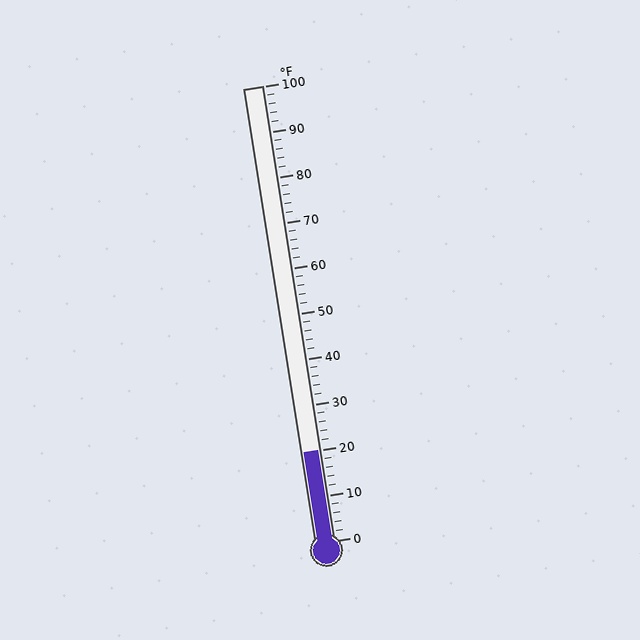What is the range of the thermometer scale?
The thermometer scale ranges from 0°F to 100°F.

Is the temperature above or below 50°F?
The temperature is below 50°F.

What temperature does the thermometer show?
The thermometer shows approximately 20°F.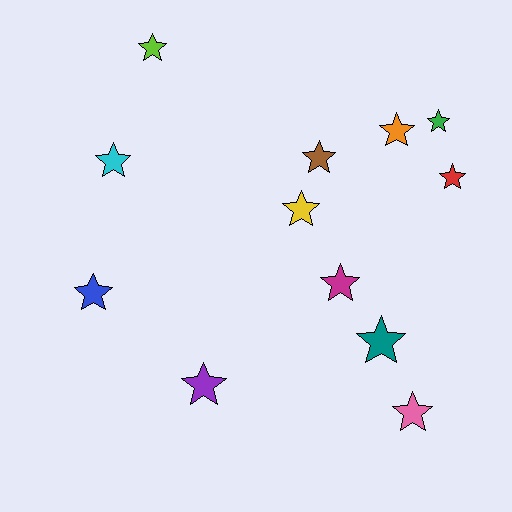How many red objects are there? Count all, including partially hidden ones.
There is 1 red object.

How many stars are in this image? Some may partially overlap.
There are 12 stars.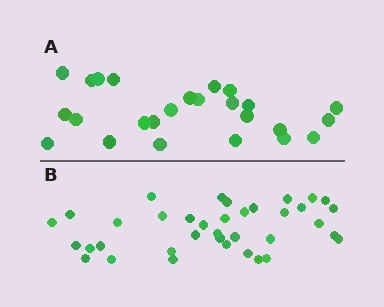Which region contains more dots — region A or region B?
Region B (the bottom region) has more dots.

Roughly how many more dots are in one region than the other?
Region B has roughly 12 or so more dots than region A.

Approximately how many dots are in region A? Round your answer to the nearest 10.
About 20 dots. (The exact count is 25, which rounds to 20.)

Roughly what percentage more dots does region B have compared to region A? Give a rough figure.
About 50% more.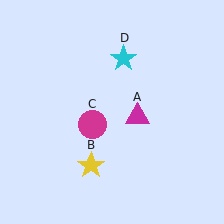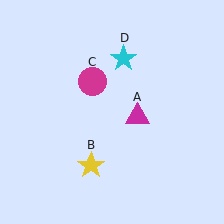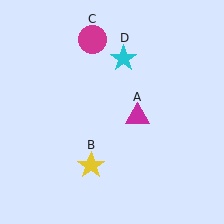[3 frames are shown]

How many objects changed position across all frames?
1 object changed position: magenta circle (object C).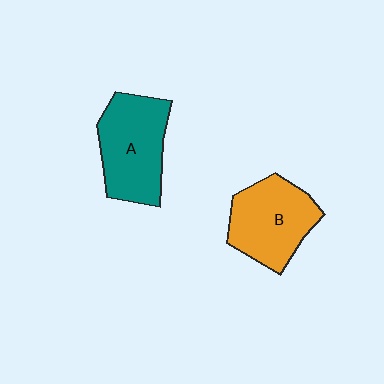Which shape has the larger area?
Shape A (teal).